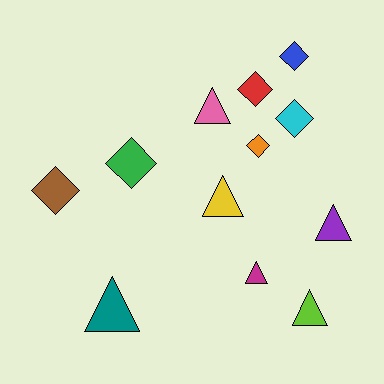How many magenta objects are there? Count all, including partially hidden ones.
There is 1 magenta object.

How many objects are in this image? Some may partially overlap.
There are 12 objects.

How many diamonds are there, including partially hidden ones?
There are 6 diamonds.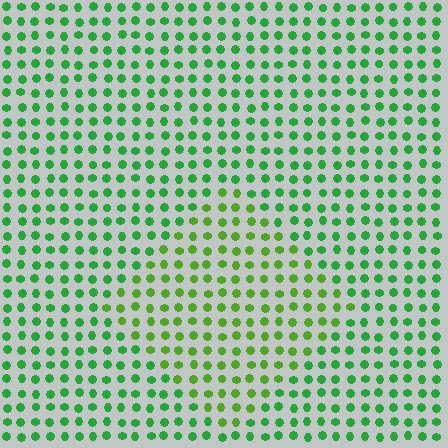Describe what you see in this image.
The image is filled with small green elements in a uniform arrangement. A diamond-shaped region is visible where the elements are tinted to a slightly different hue, forming a subtle color boundary.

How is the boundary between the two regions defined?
The boundary is defined purely by a slight shift in hue (about 30 degrees). Spacing, size, and orientation are identical on both sides.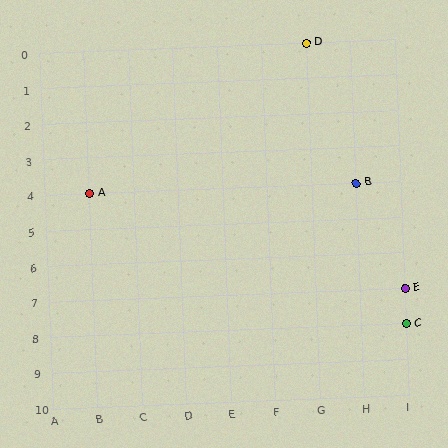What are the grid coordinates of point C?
Point C is at grid coordinates (I, 8).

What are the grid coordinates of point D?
Point D is at grid coordinates (G, 0).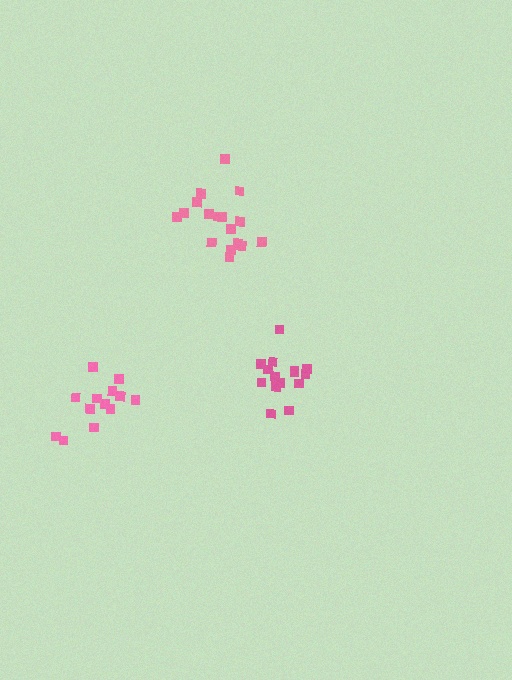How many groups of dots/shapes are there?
There are 3 groups.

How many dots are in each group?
Group 1: 15 dots, Group 2: 13 dots, Group 3: 17 dots (45 total).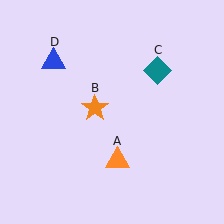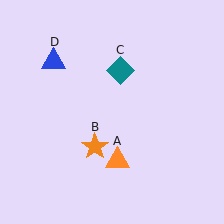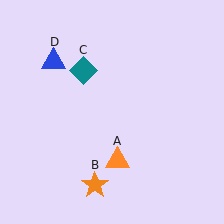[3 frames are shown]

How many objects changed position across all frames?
2 objects changed position: orange star (object B), teal diamond (object C).